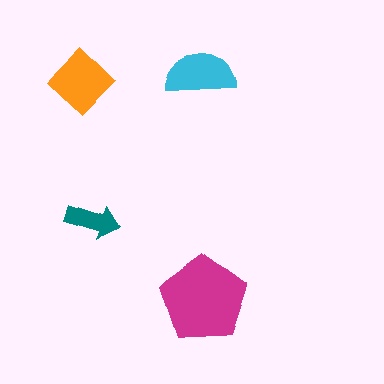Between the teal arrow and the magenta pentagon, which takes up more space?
The magenta pentagon.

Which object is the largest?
The magenta pentagon.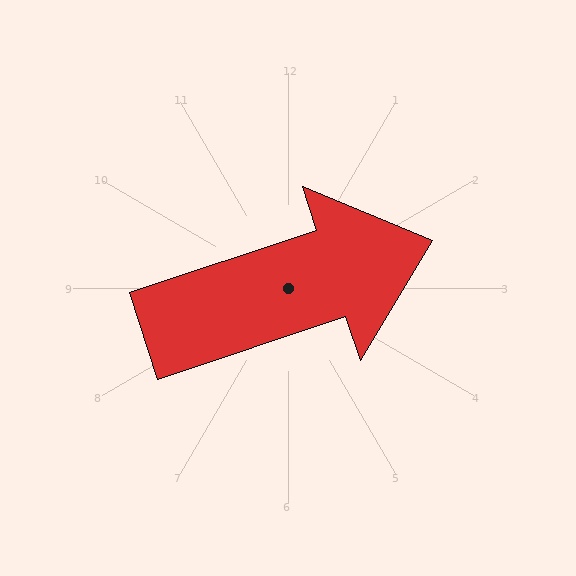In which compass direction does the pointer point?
East.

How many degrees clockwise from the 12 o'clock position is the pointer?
Approximately 72 degrees.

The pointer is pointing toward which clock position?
Roughly 2 o'clock.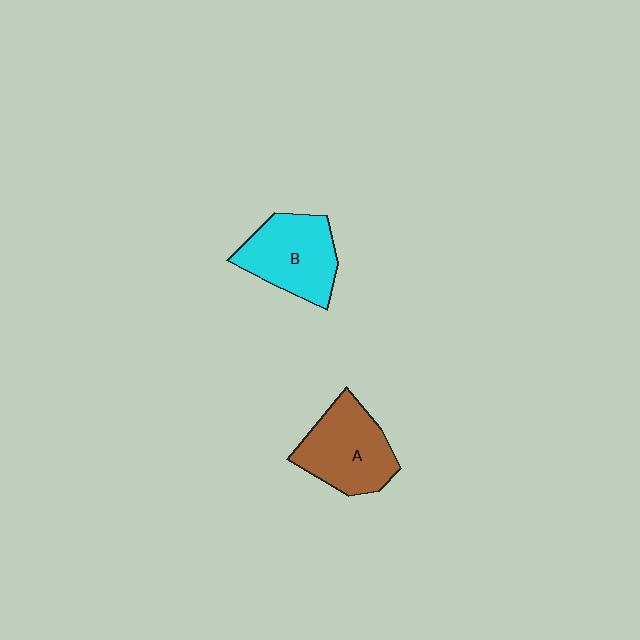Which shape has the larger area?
Shape A (brown).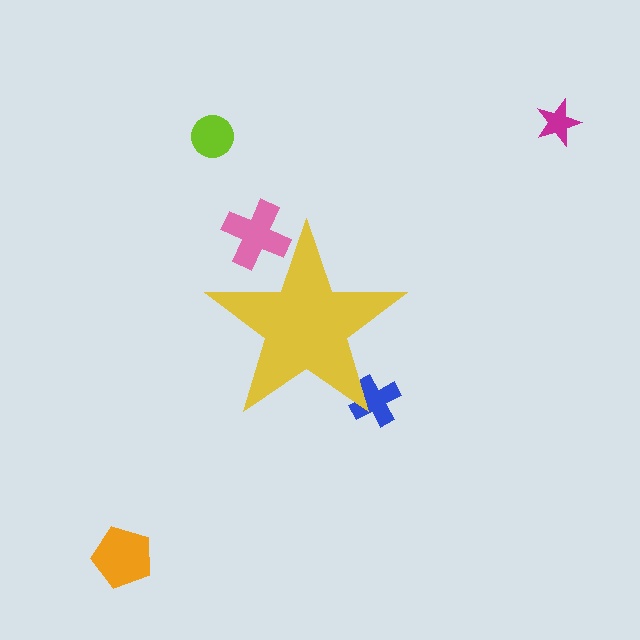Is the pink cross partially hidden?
Yes, the pink cross is partially hidden behind the yellow star.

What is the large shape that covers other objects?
A yellow star.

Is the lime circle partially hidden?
No, the lime circle is fully visible.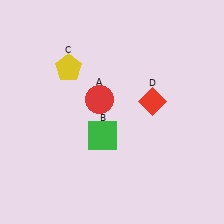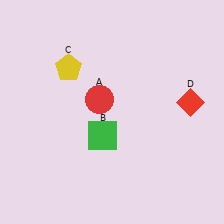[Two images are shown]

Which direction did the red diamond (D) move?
The red diamond (D) moved right.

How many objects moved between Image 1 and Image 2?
1 object moved between the two images.